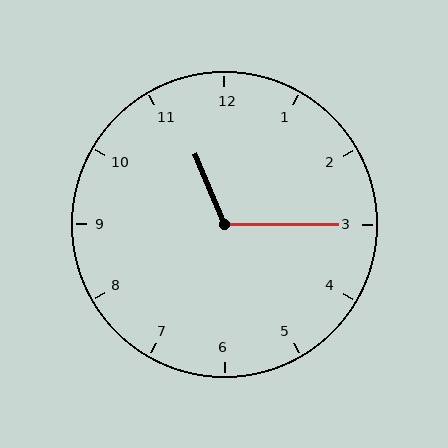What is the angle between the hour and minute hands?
Approximately 112 degrees.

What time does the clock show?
11:15.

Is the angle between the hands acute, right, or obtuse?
It is obtuse.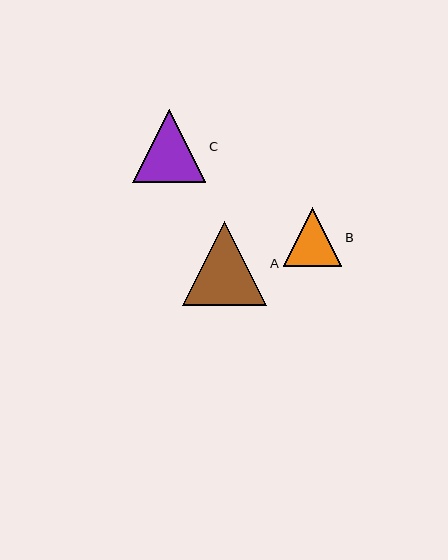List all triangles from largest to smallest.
From largest to smallest: A, C, B.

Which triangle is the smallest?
Triangle B is the smallest with a size of approximately 59 pixels.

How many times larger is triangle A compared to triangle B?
Triangle A is approximately 1.4 times the size of triangle B.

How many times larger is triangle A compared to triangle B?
Triangle A is approximately 1.4 times the size of triangle B.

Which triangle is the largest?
Triangle A is the largest with a size of approximately 84 pixels.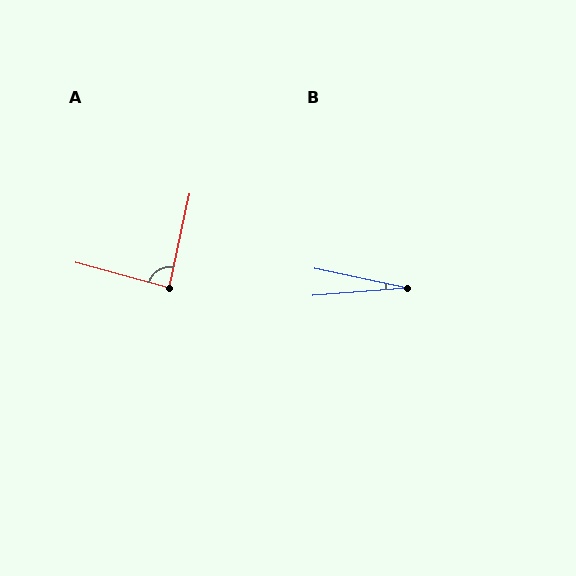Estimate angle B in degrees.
Approximately 17 degrees.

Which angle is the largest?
A, at approximately 87 degrees.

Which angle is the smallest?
B, at approximately 17 degrees.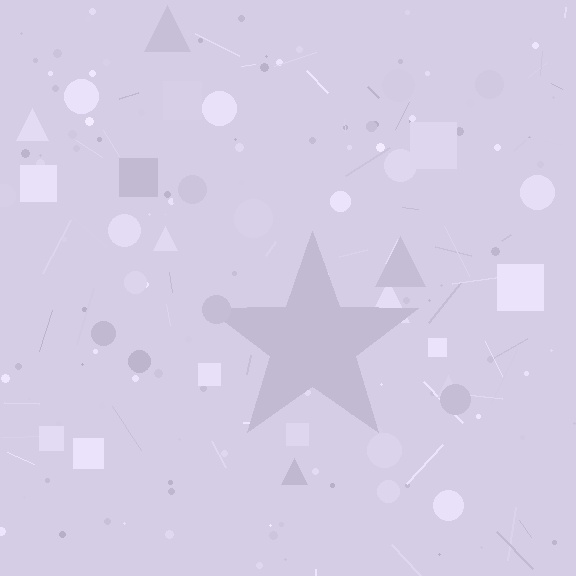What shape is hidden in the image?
A star is hidden in the image.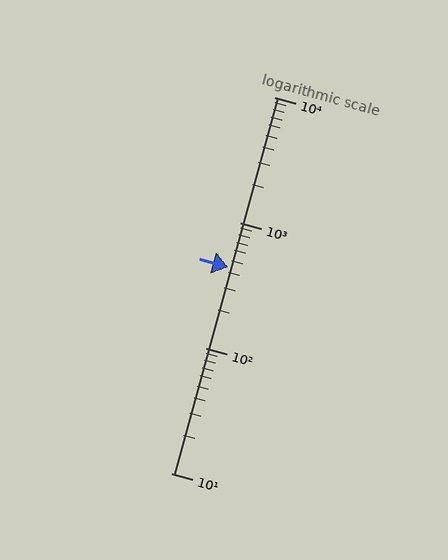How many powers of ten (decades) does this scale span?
The scale spans 3 decades, from 10 to 10000.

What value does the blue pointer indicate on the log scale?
The pointer indicates approximately 440.